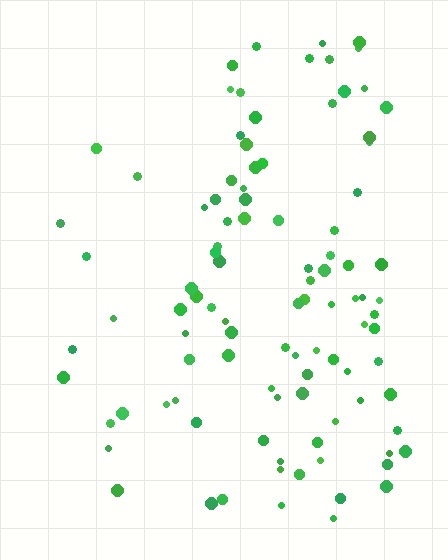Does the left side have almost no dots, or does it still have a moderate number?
Still a moderate number, just noticeably fewer than the right.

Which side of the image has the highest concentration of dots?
The right.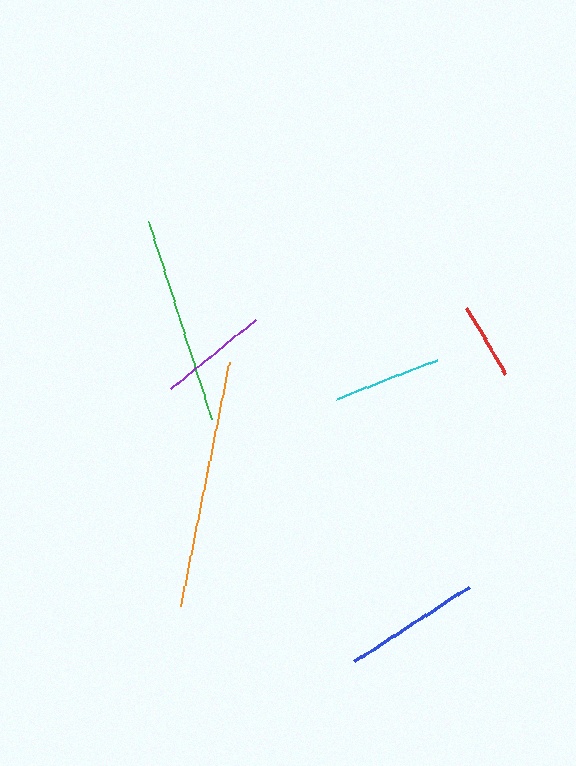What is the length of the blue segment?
The blue segment is approximately 136 pixels long.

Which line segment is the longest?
The orange line is the longest at approximately 249 pixels.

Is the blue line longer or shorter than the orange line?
The orange line is longer than the blue line.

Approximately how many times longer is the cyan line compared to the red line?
The cyan line is approximately 1.4 times the length of the red line.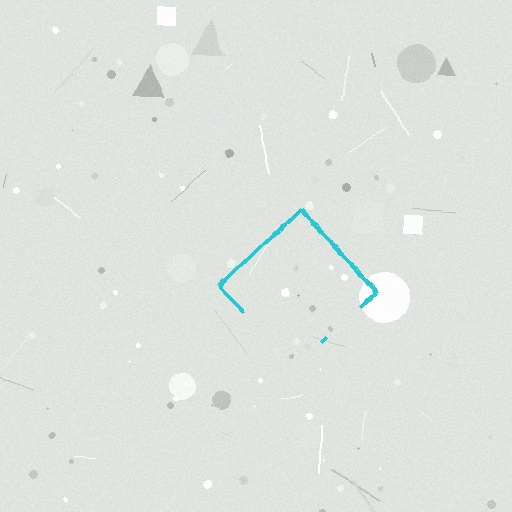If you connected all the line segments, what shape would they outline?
They would outline a diamond.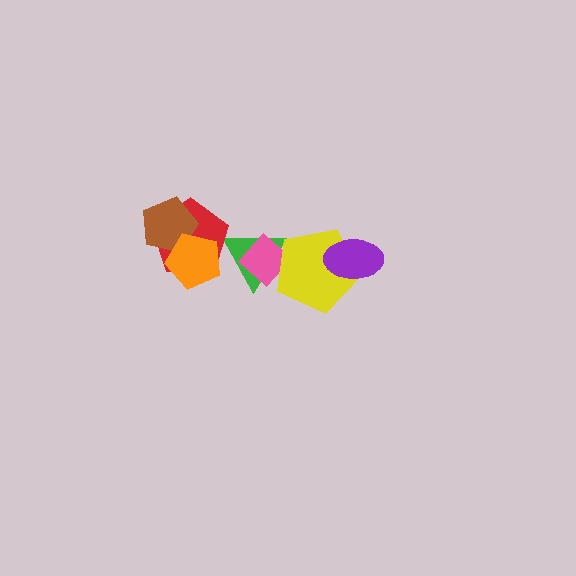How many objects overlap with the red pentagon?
3 objects overlap with the red pentagon.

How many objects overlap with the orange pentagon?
2 objects overlap with the orange pentagon.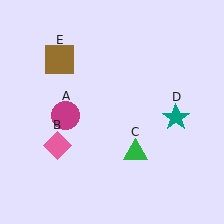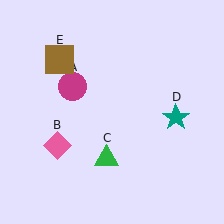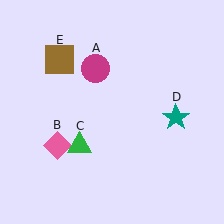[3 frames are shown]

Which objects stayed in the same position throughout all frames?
Pink diamond (object B) and teal star (object D) and brown square (object E) remained stationary.